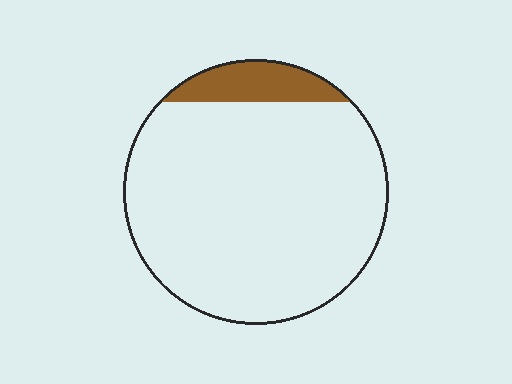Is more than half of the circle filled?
No.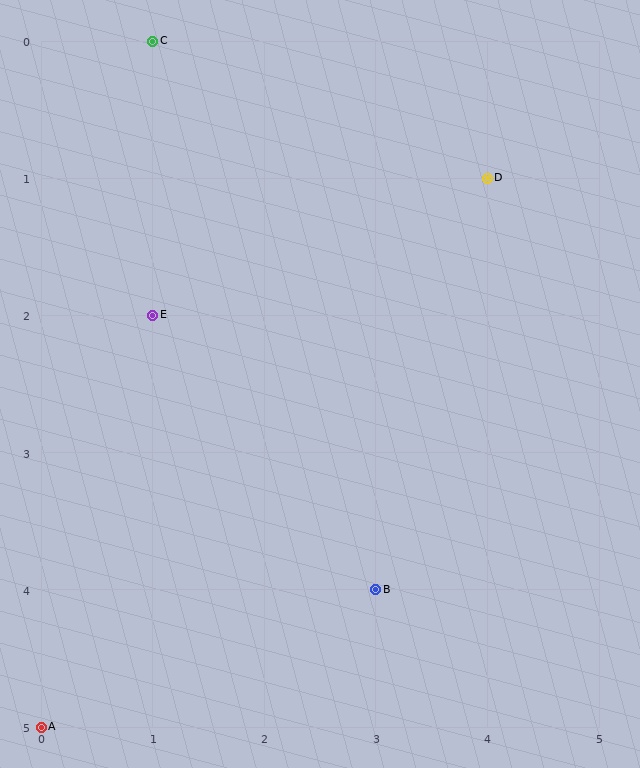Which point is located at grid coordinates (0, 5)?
Point A is at (0, 5).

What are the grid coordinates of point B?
Point B is at grid coordinates (3, 4).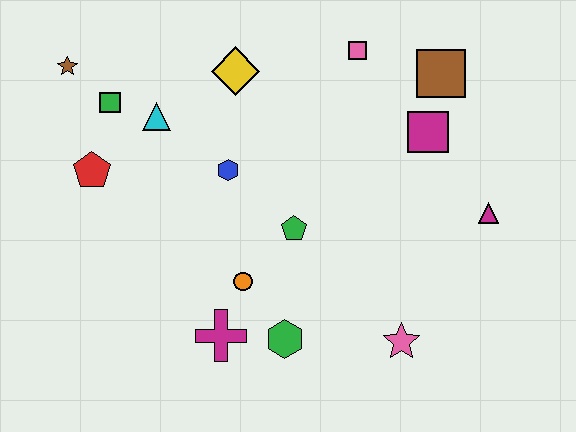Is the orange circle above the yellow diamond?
No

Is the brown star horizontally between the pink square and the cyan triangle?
No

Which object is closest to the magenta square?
The brown square is closest to the magenta square.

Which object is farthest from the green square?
The magenta triangle is farthest from the green square.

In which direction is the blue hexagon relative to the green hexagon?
The blue hexagon is above the green hexagon.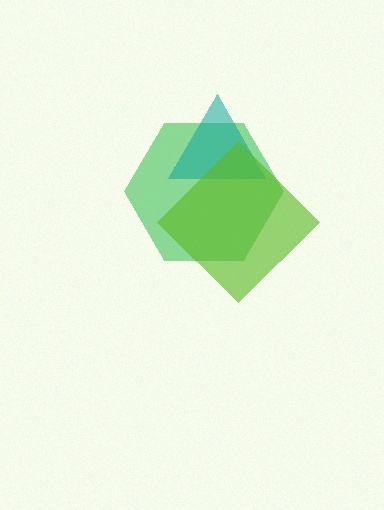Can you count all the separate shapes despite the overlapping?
Yes, there are 3 separate shapes.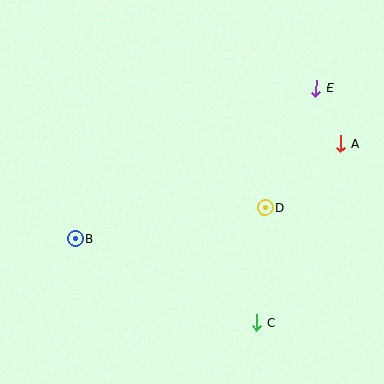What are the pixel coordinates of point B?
Point B is at (75, 239).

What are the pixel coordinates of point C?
Point C is at (257, 322).